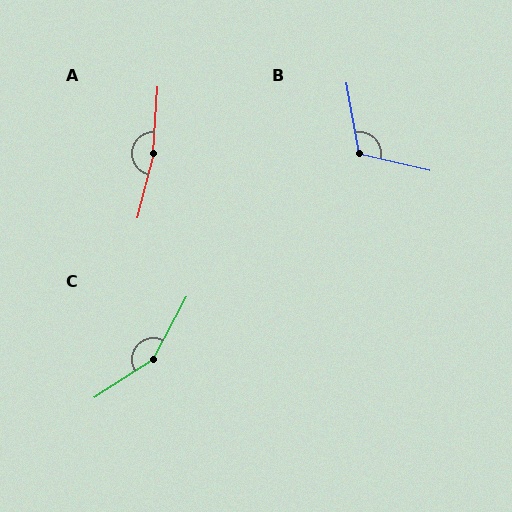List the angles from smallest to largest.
B (113°), C (151°), A (170°).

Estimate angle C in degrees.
Approximately 151 degrees.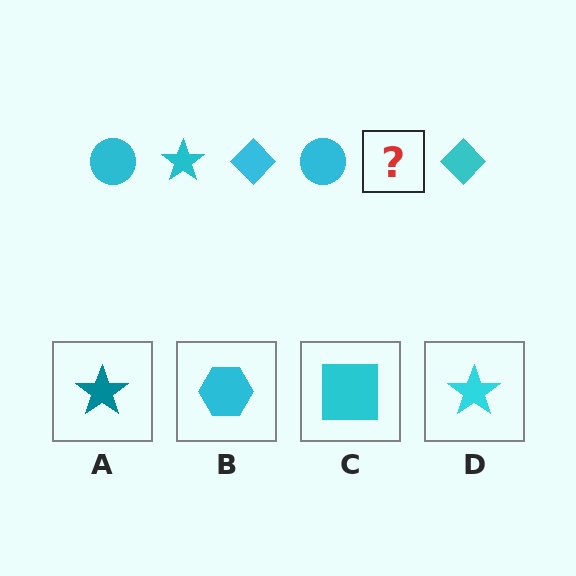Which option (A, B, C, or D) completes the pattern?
D.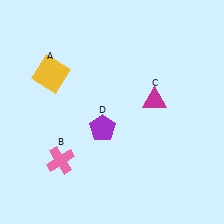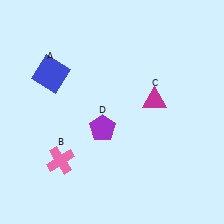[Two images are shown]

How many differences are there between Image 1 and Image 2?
There is 1 difference between the two images.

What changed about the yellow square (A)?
In Image 1, A is yellow. In Image 2, it changed to blue.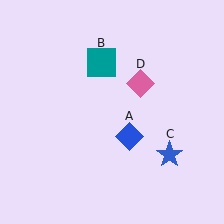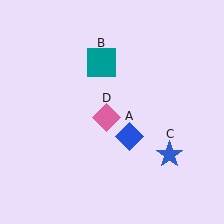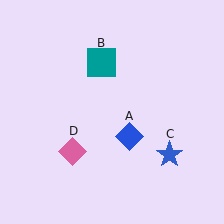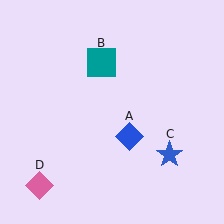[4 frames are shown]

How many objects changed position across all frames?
1 object changed position: pink diamond (object D).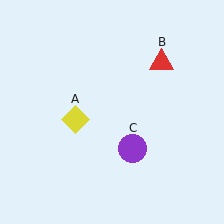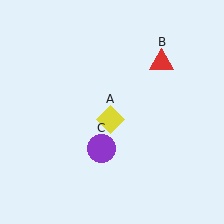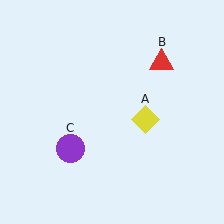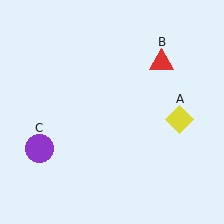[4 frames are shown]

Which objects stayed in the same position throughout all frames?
Red triangle (object B) remained stationary.